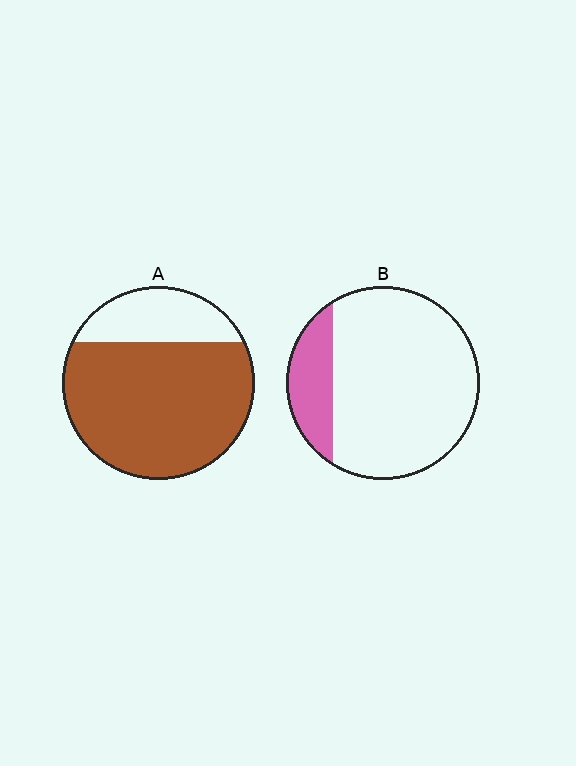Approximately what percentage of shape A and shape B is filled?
A is approximately 75% and B is approximately 20%.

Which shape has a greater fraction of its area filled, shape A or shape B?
Shape A.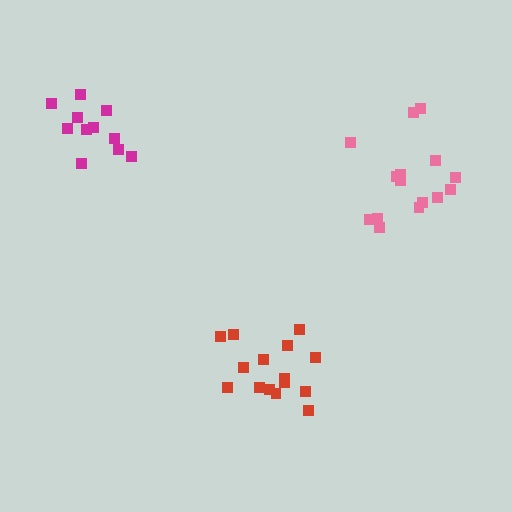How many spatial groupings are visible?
There are 3 spatial groupings.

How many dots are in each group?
Group 1: 15 dots, Group 2: 15 dots, Group 3: 11 dots (41 total).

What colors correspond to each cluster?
The clusters are colored: pink, red, magenta.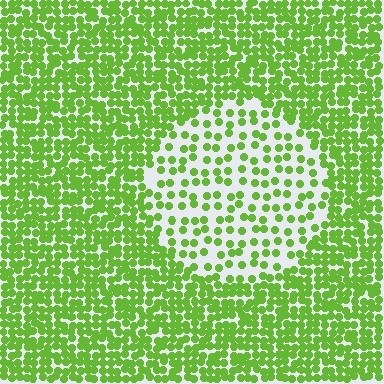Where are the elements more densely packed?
The elements are more densely packed outside the circle boundary.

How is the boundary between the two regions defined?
The boundary is defined by a change in element density (approximately 2.4x ratio). All elements are the same color, size, and shape.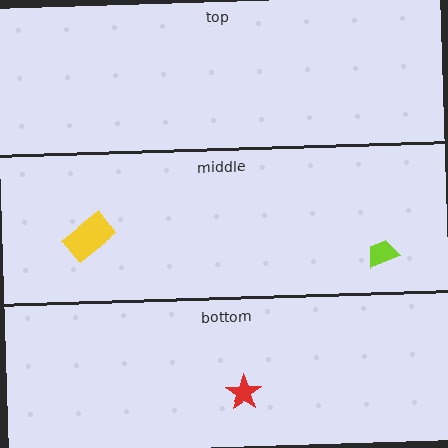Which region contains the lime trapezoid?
The middle region.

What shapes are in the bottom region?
The red star.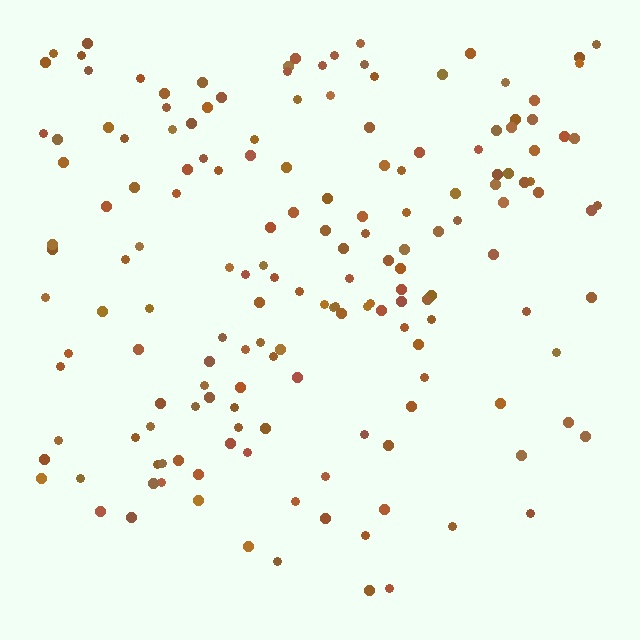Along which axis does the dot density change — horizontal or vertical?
Vertical.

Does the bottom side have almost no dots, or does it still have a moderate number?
Still a moderate number, just noticeably fewer than the top.